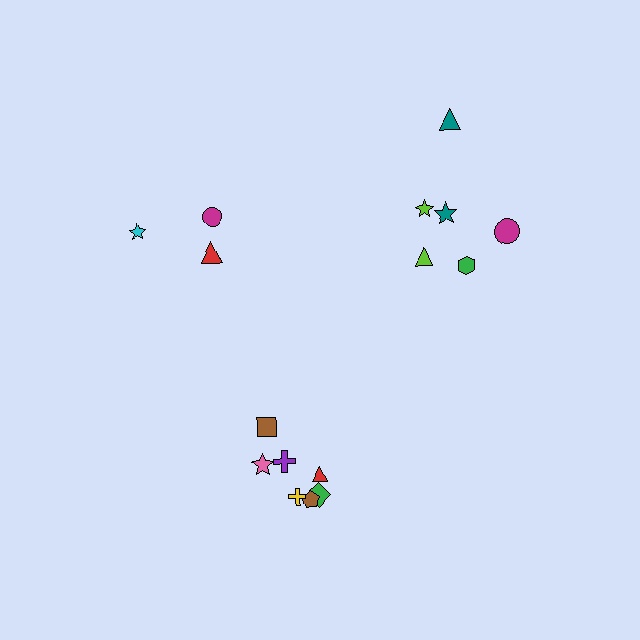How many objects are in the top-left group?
There are 3 objects.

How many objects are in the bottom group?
There are 7 objects.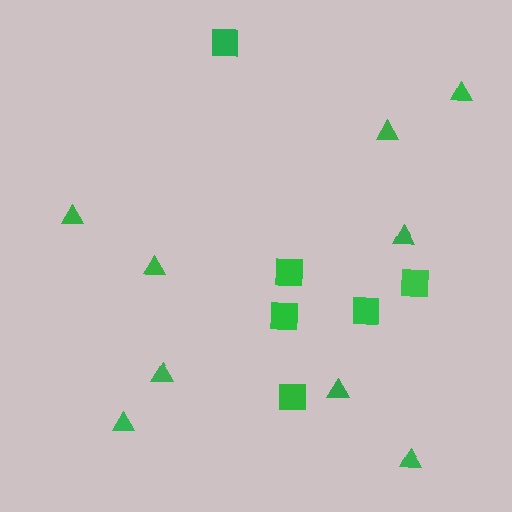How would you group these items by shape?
There are 2 groups: one group of triangles (9) and one group of squares (6).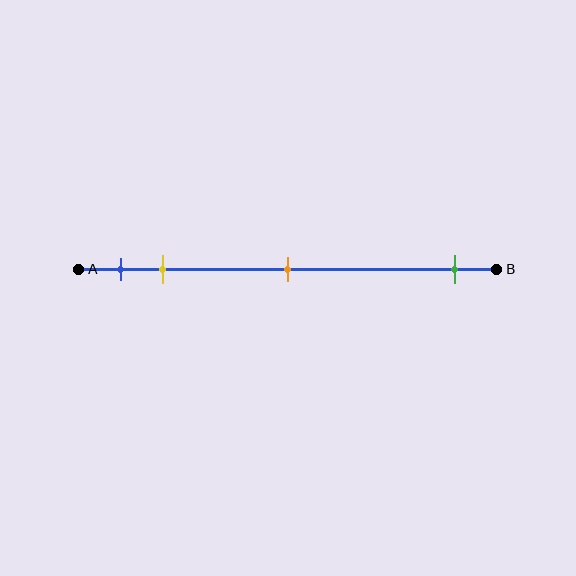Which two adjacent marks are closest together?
The blue and yellow marks are the closest adjacent pair.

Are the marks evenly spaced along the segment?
No, the marks are not evenly spaced.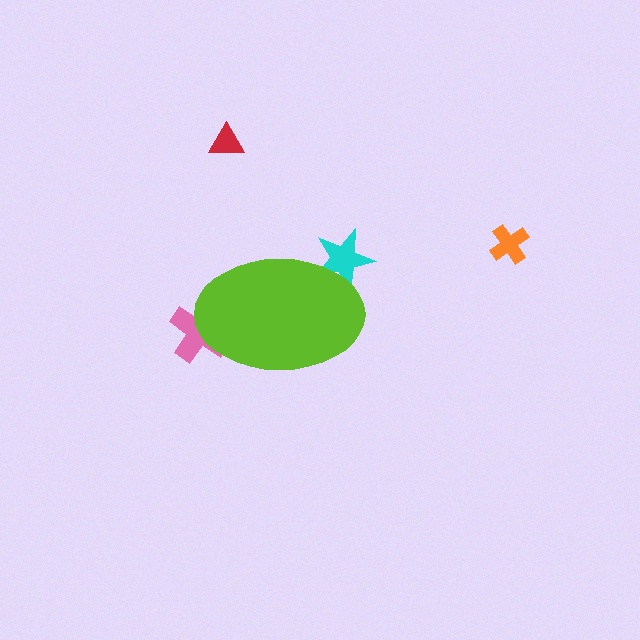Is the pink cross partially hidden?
Yes, the pink cross is partially hidden behind the lime ellipse.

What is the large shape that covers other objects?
A lime ellipse.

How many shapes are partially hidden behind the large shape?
2 shapes are partially hidden.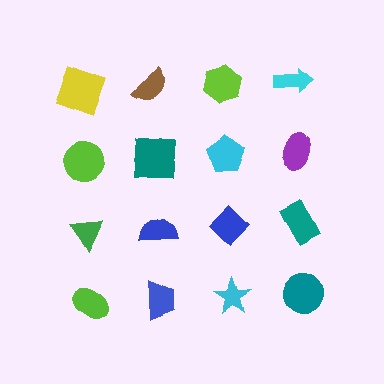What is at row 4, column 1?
A lime ellipse.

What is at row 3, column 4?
A teal rectangle.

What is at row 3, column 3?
A blue diamond.